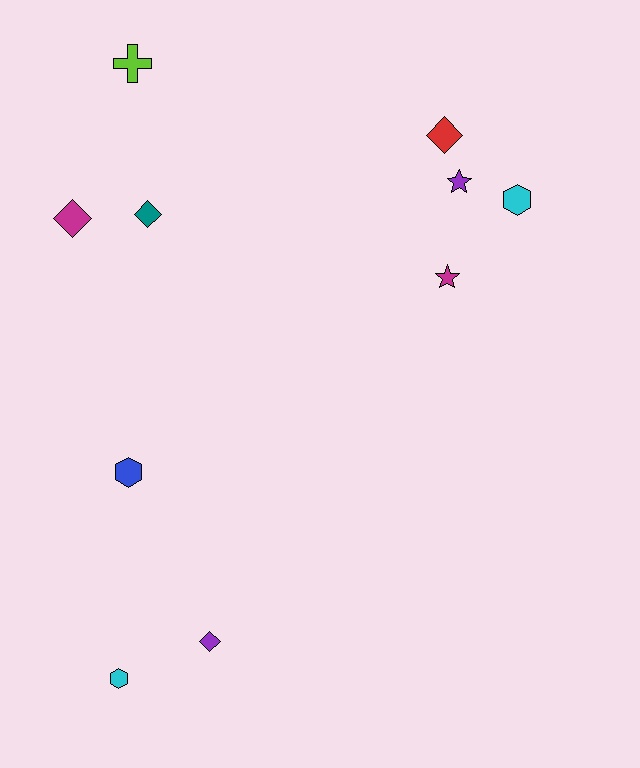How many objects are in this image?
There are 10 objects.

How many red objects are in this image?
There is 1 red object.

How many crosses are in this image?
There is 1 cross.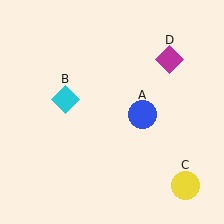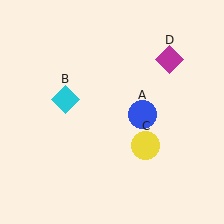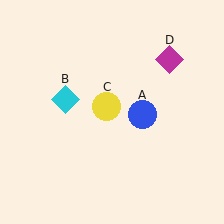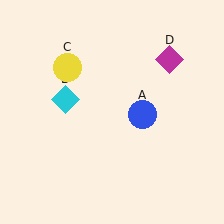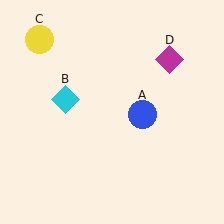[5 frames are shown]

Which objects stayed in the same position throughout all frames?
Blue circle (object A) and cyan diamond (object B) and magenta diamond (object D) remained stationary.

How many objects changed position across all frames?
1 object changed position: yellow circle (object C).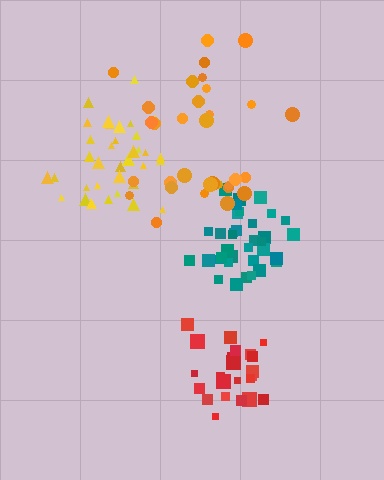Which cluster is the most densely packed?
Teal.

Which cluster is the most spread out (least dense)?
Orange.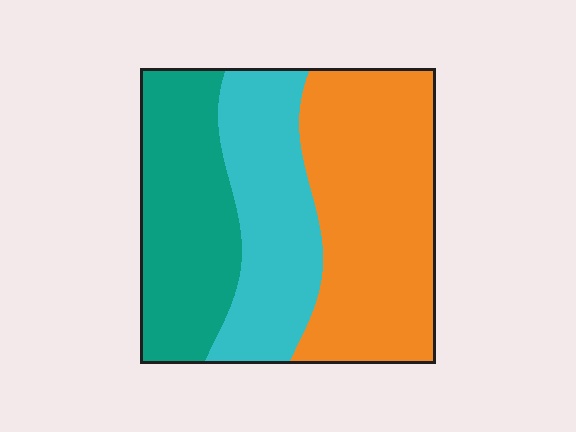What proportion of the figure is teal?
Teal takes up about one third (1/3) of the figure.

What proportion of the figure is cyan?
Cyan takes up about one quarter (1/4) of the figure.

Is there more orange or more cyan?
Orange.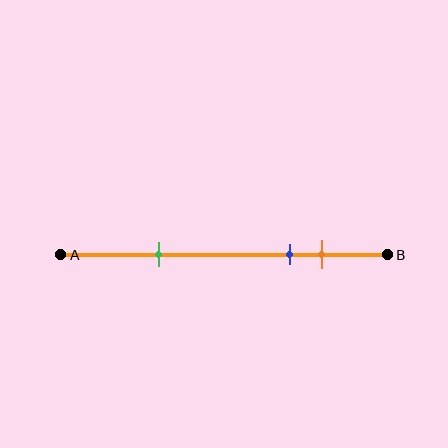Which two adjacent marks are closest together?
The blue and orange marks are the closest adjacent pair.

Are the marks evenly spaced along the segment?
No, the marks are not evenly spaced.